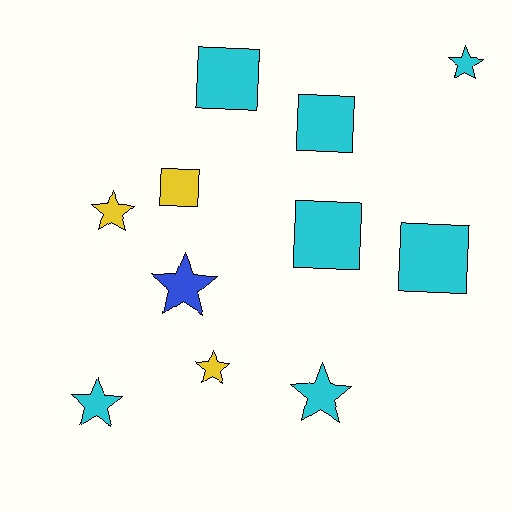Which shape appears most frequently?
Star, with 6 objects.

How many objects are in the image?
There are 11 objects.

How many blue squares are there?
There are no blue squares.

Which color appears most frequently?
Cyan, with 7 objects.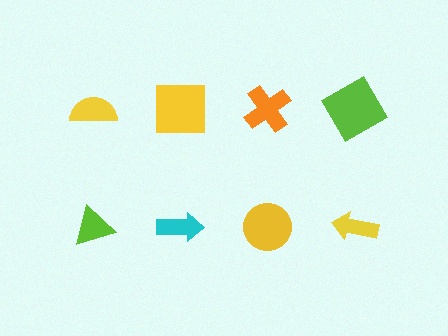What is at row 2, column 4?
A yellow arrow.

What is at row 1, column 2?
A yellow square.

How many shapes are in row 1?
4 shapes.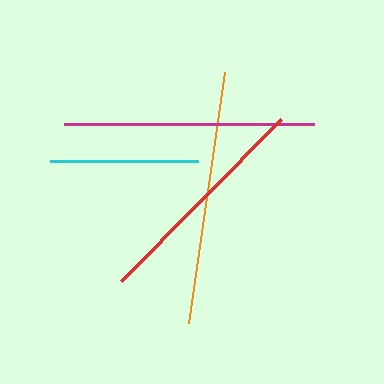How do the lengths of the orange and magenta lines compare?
The orange and magenta lines are approximately the same length.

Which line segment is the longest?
The orange line is the longest at approximately 253 pixels.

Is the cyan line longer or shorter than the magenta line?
The magenta line is longer than the cyan line.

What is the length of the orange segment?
The orange segment is approximately 253 pixels long.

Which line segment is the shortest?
The cyan line is the shortest at approximately 148 pixels.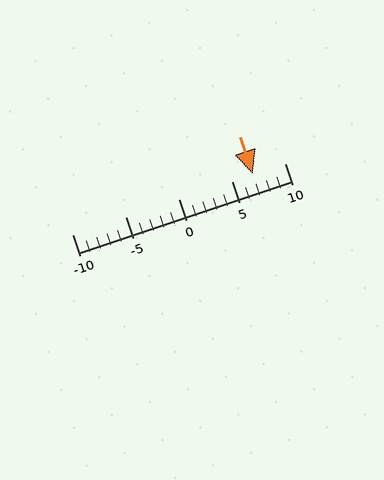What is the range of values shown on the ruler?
The ruler shows values from -10 to 10.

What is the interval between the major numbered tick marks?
The major tick marks are spaced 5 units apart.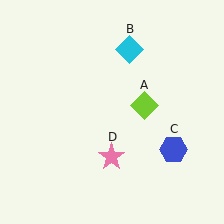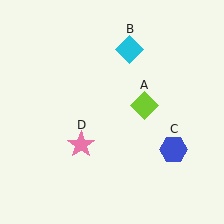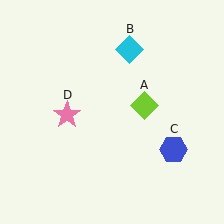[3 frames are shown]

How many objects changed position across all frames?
1 object changed position: pink star (object D).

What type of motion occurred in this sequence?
The pink star (object D) rotated clockwise around the center of the scene.